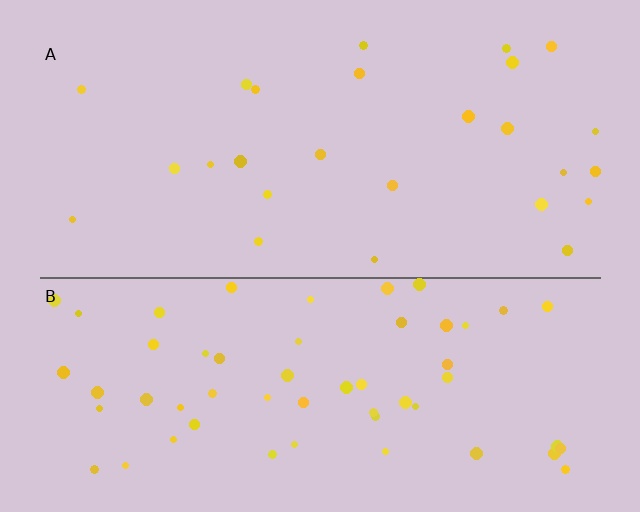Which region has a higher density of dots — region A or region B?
B (the bottom).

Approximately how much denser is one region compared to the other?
Approximately 2.2× — region B over region A.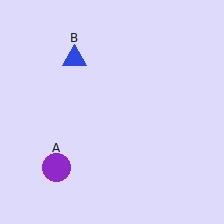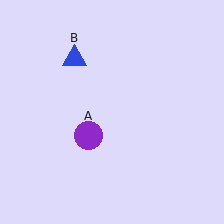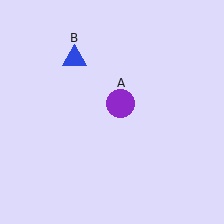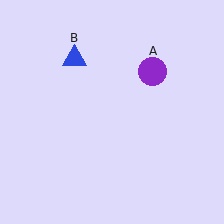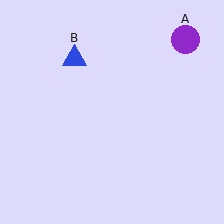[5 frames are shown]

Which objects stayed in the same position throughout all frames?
Blue triangle (object B) remained stationary.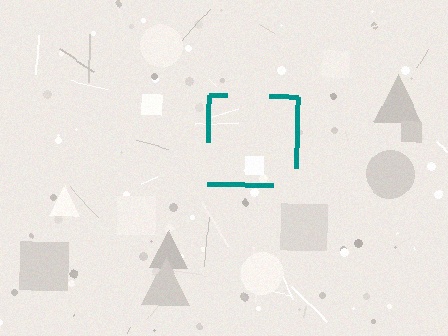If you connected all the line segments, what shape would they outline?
They would outline a square.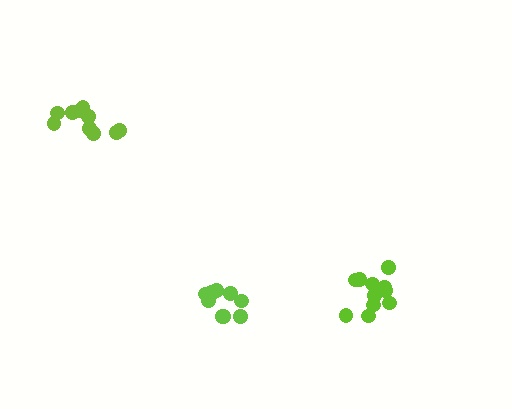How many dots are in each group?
Group 1: 10 dots, Group 2: 10 dots, Group 3: 11 dots (31 total).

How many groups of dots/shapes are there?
There are 3 groups.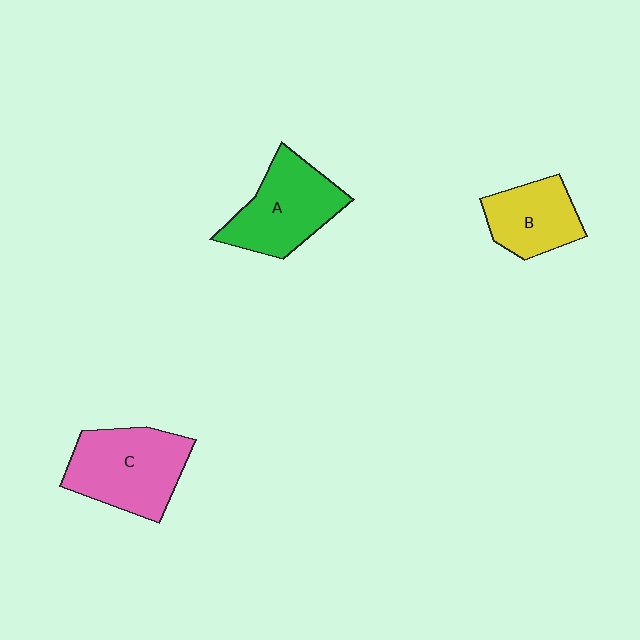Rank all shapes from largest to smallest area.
From largest to smallest: C (pink), A (green), B (yellow).